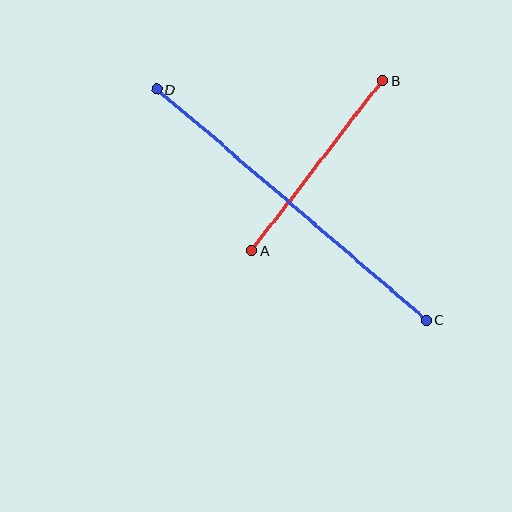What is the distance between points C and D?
The distance is approximately 354 pixels.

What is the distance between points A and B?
The distance is approximately 214 pixels.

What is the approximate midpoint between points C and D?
The midpoint is at approximately (292, 204) pixels.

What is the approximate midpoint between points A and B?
The midpoint is at approximately (317, 166) pixels.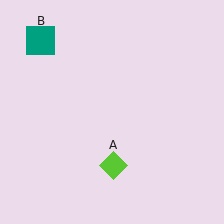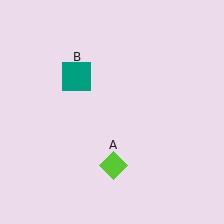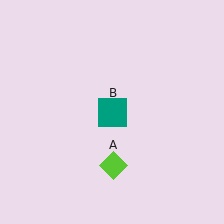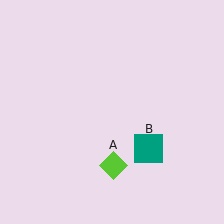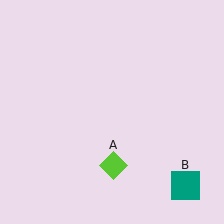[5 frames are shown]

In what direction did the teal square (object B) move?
The teal square (object B) moved down and to the right.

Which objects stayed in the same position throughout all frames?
Lime diamond (object A) remained stationary.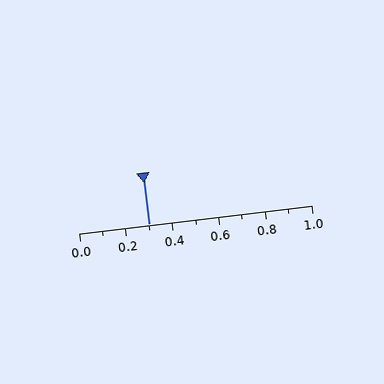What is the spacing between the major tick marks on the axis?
The major ticks are spaced 0.2 apart.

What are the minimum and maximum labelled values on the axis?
The axis runs from 0.0 to 1.0.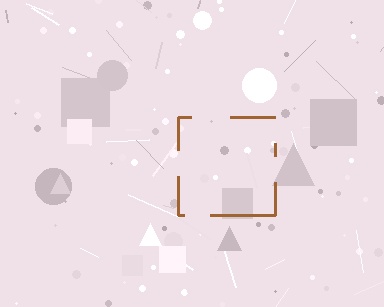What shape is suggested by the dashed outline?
The dashed outline suggests a square.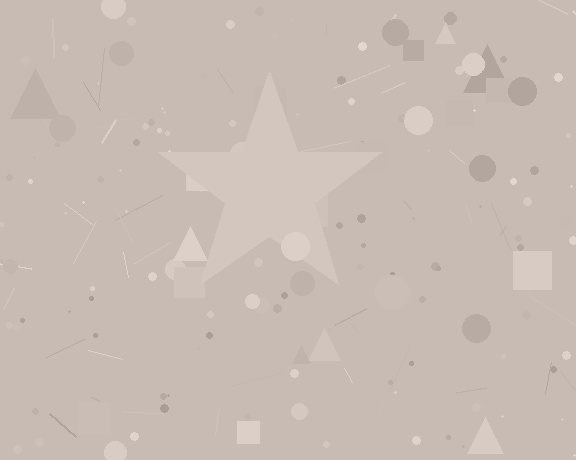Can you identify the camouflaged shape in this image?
The camouflaged shape is a star.